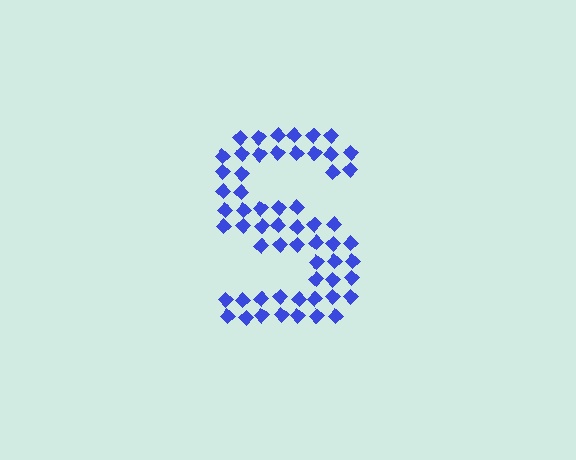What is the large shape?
The large shape is the letter S.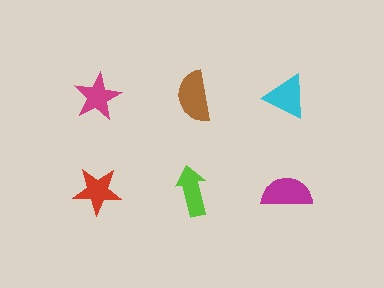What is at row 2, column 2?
A lime arrow.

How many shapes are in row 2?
3 shapes.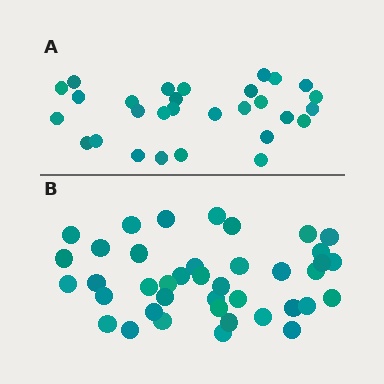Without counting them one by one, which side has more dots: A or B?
Region B (the bottom region) has more dots.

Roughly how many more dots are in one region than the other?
Region B has roughly 12 or so more dots than region A.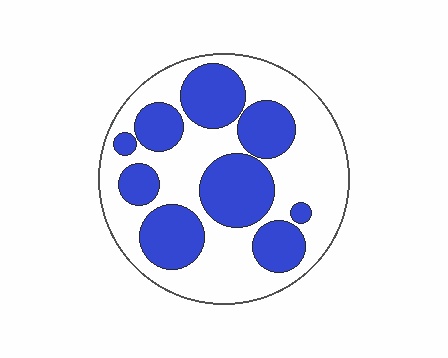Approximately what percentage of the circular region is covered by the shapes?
Approximately 40%.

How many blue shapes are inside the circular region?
9.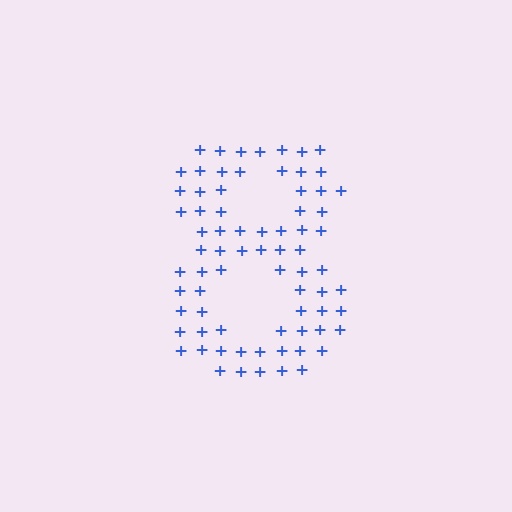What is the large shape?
The large shape is the digit 8.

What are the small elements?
The small elements are plus signs.